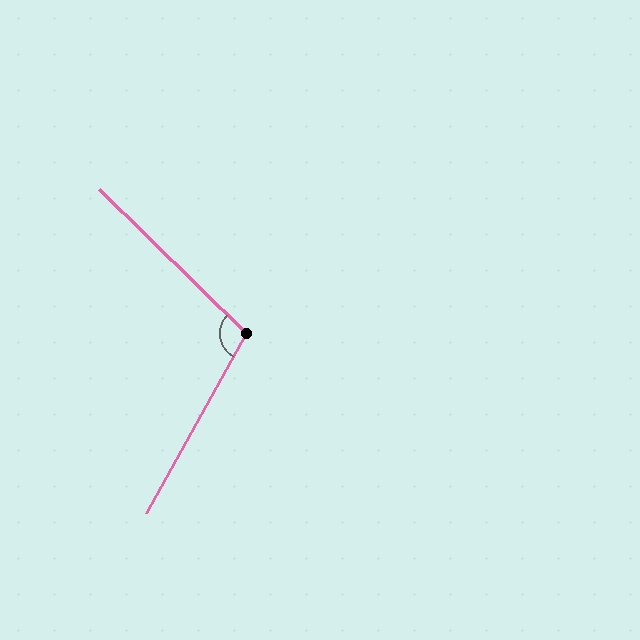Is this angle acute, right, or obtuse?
It is obtuse.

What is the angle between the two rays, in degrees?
Approximately 105 degrees.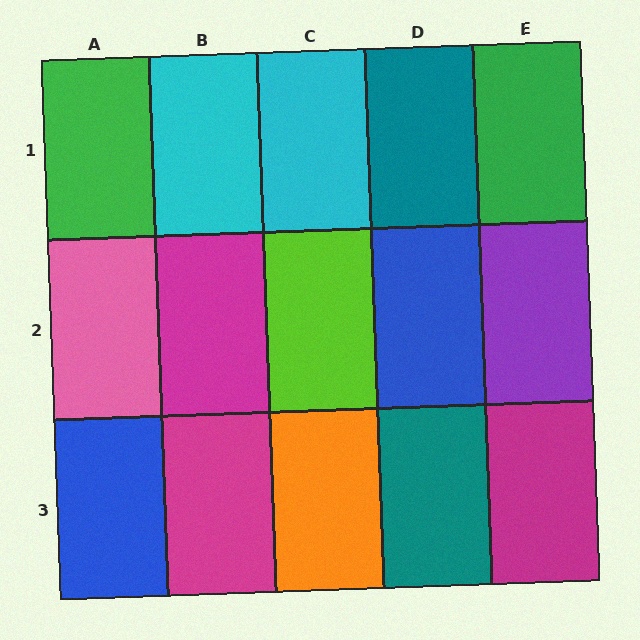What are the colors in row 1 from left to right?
Green, cyan, cyan, teal, green.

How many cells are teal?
2 cells are teal.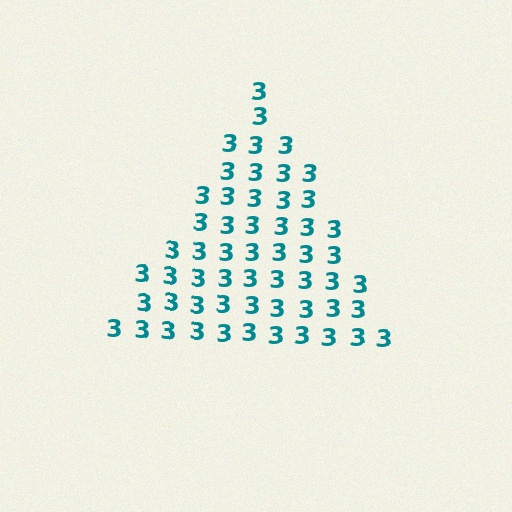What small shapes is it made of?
It is made of small digit 3's.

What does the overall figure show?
The overall figure shows a triangle.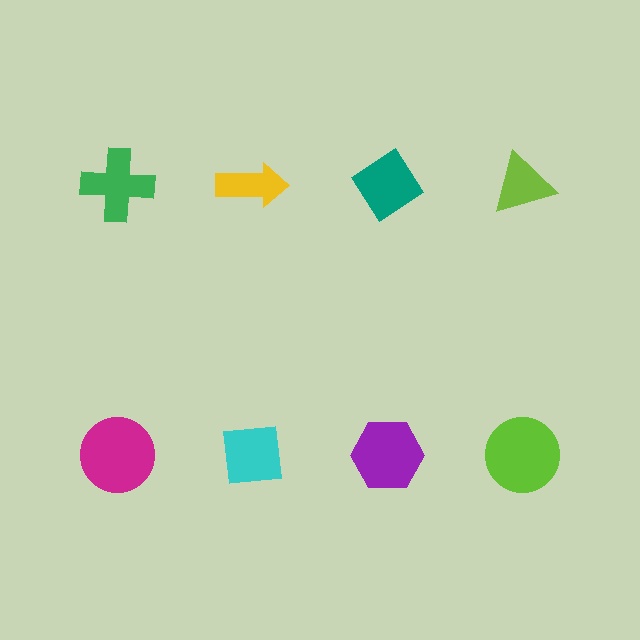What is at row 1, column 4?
A lime triangle.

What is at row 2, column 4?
A lime circle.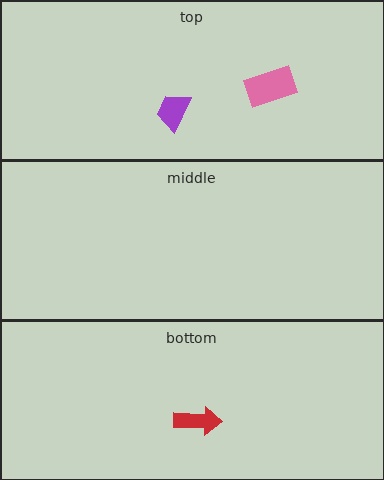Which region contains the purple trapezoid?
The top region.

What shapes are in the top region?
The pink rectangle, the purple trapezoid.